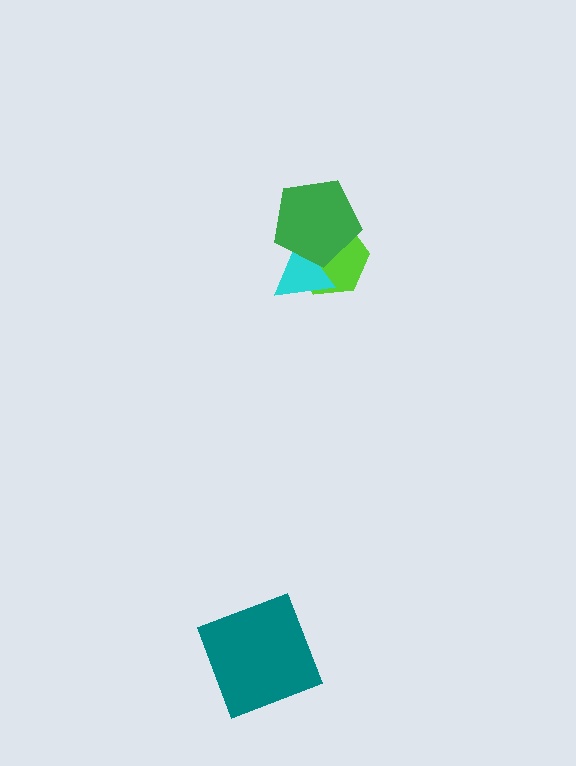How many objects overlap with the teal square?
0 objects overlap with the teal square.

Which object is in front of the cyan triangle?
The green pentagon is in front of the cyan triangle.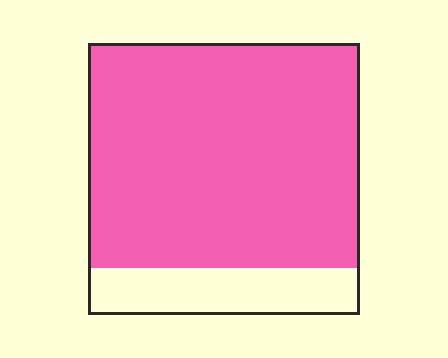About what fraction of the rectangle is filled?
About five sixths (5/6).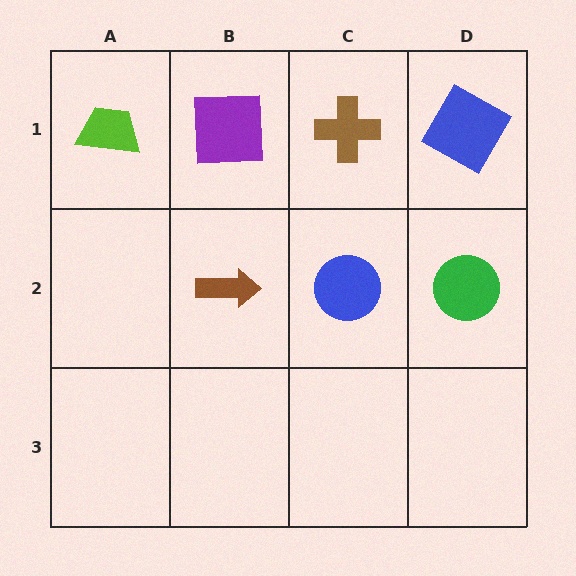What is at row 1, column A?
A lime trapezoid.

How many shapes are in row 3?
0 shapes.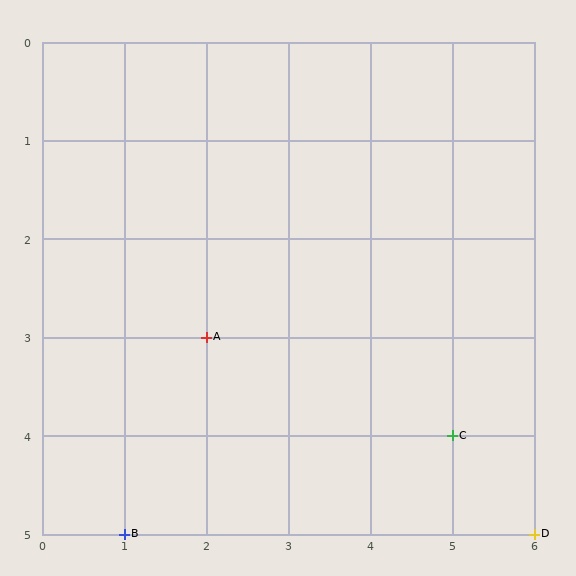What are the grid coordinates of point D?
Point D is at grid coordinates (6, 5).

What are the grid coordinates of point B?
Point B is at grid coordinates (1, 5).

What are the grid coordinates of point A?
Point A is at grid coordinates (2, 3).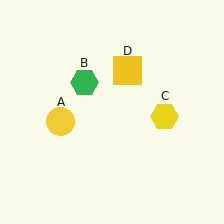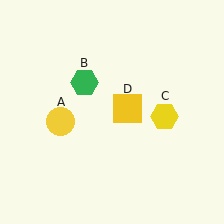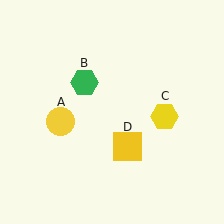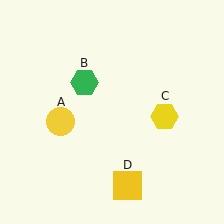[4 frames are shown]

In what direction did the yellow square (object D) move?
The yellow square (object D) moved down.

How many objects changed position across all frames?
1 object changed position: yellow square (object D).